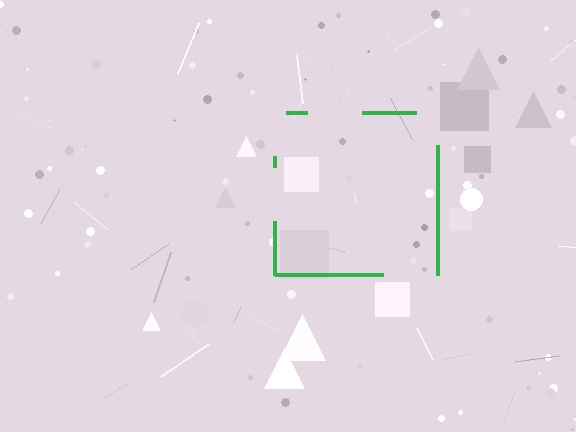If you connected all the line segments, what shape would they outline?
They would outline a square.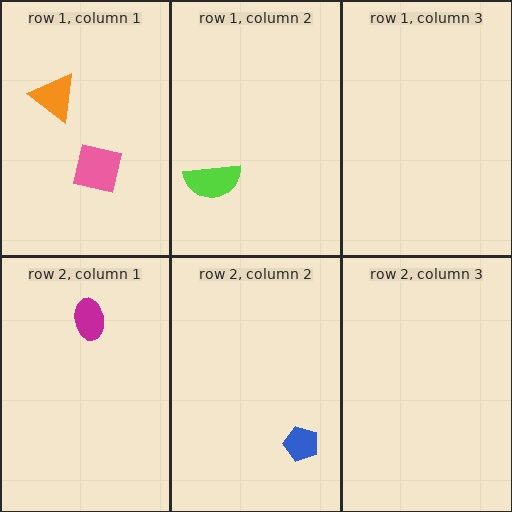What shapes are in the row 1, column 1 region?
The orange triangle, the pink square.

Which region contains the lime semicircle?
The row 1, column 2 region.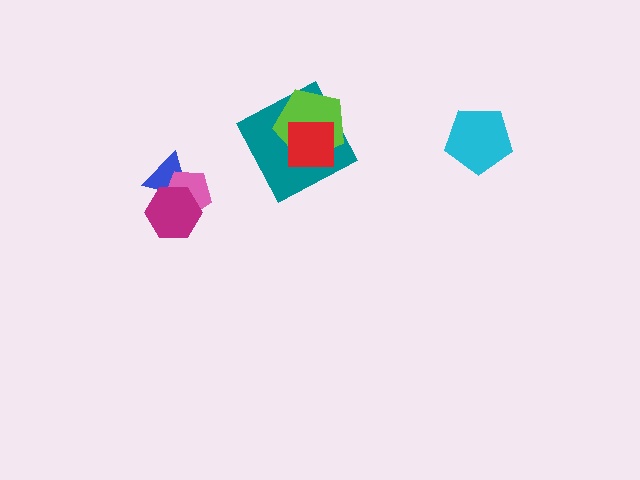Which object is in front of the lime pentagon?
The red square is in front of the lime pentagon.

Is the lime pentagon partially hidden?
Yes, it is partially covered by another shape.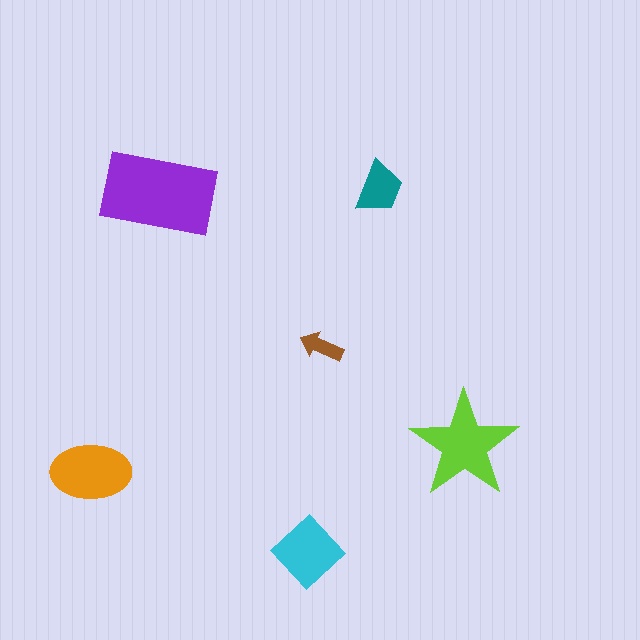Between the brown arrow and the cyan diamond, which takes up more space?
The cyan diamond.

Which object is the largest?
The purple rectangle.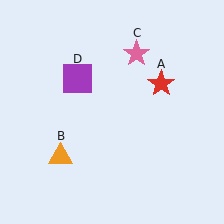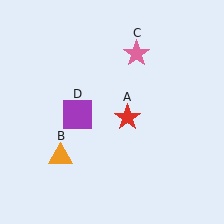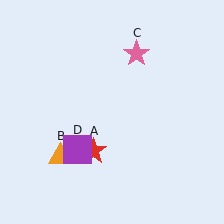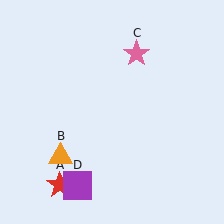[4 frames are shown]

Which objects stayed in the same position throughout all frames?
Orange triangle (object B) and pink star (object C) remained stationary.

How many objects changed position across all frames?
2 objects changed position: red star (object A), purple square (object D).